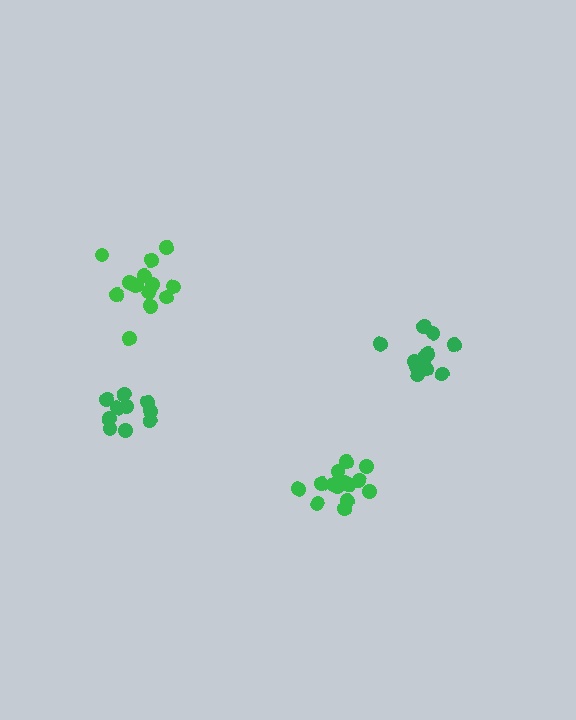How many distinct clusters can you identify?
There are 4 distinct clusters.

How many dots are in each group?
Group 1: 14 dots, Group 2: 11 dots, Group 3: 14 dots, Group 4: 10 dots (49 total).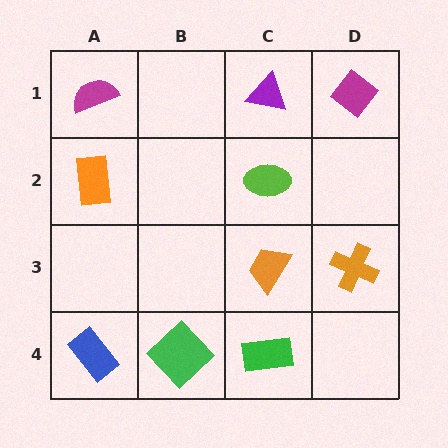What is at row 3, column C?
An orange trapezoid.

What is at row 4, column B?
A green diamond.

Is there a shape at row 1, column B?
No, that cell is empty.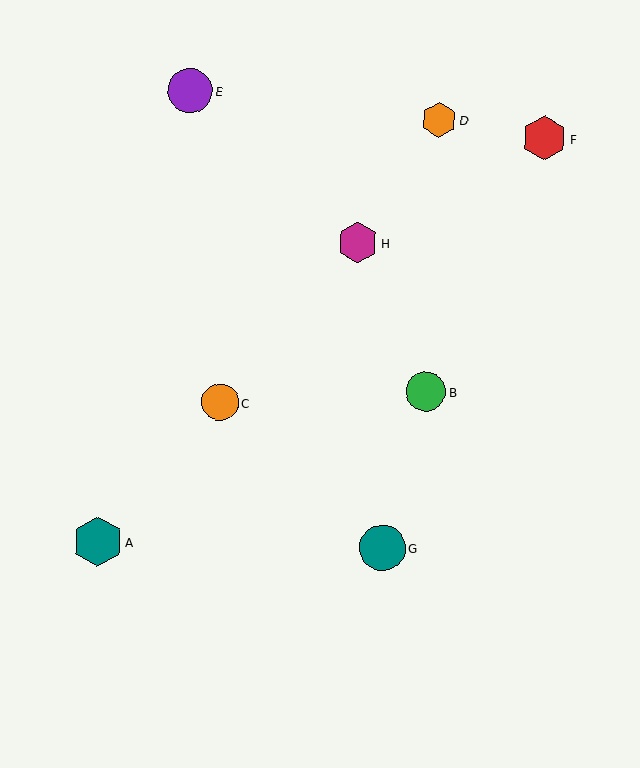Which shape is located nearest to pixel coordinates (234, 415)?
The orange circle (labeled C) at (220, 402) is nearest to that location.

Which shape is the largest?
The teal hexagon (labeled A) is the largest.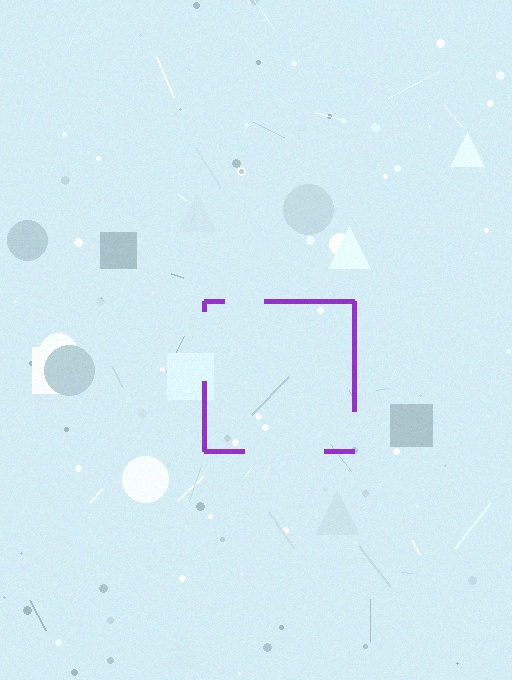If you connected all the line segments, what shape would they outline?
They would outline a square.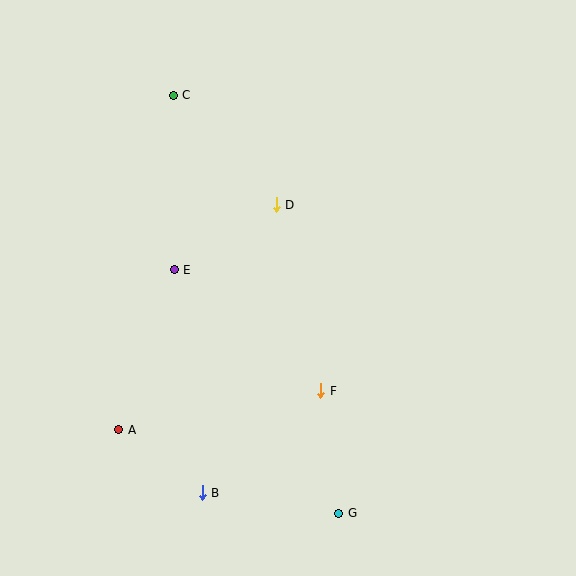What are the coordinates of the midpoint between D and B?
The midpoint between D and B is at (239, 349).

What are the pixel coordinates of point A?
Point A is at (119, 430).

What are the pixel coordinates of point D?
Point D is at (276, 205).